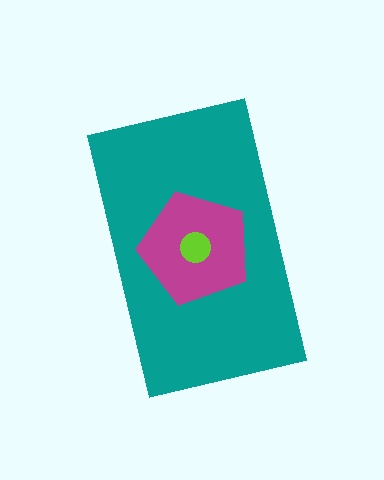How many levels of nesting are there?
3.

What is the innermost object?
The lime circle.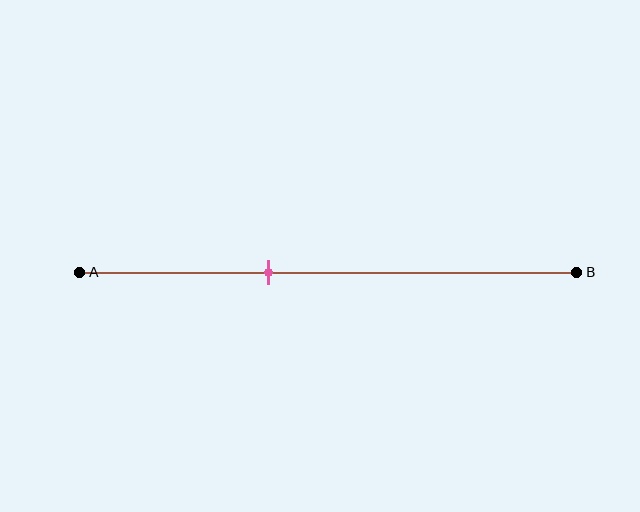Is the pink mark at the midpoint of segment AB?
No, the mark is at about 40% from A, not at the 50% midpoint.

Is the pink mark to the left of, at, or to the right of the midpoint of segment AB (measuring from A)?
The pink mark is to the left of the midpoint of segment AB.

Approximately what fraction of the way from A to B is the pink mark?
The pink mark is approximately 40% of the way from A to B.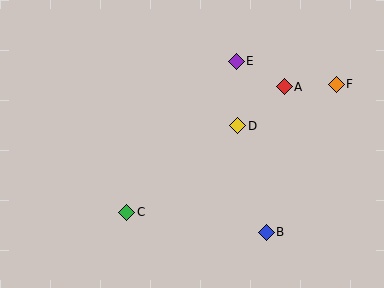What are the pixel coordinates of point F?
Point F is at (336, 84).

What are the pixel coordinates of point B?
Point B is at (266, 232).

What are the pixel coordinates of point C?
Point C is at (127, 212).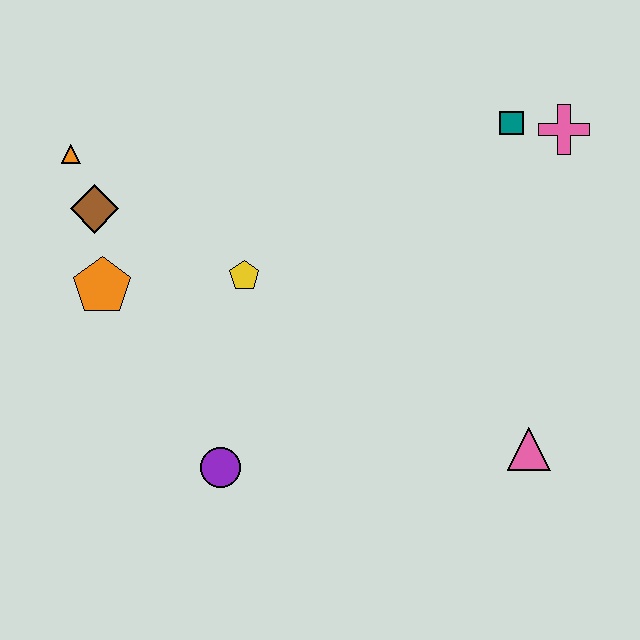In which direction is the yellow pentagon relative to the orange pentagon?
The yellow pentagon is to the right of the orange pentagon.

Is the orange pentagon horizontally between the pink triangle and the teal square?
No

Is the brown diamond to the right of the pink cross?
No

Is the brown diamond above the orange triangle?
No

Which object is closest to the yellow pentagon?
The orange pentagon is closest to the yellow pentagon.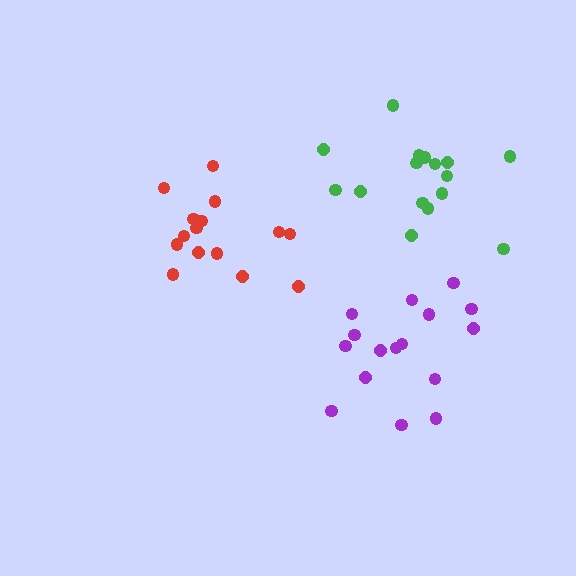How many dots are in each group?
Group 1: 16 dots, Group 2: 15 dots, Group 3: 16 dots (47 total).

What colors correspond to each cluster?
The clusters are colored: green, red, purple.